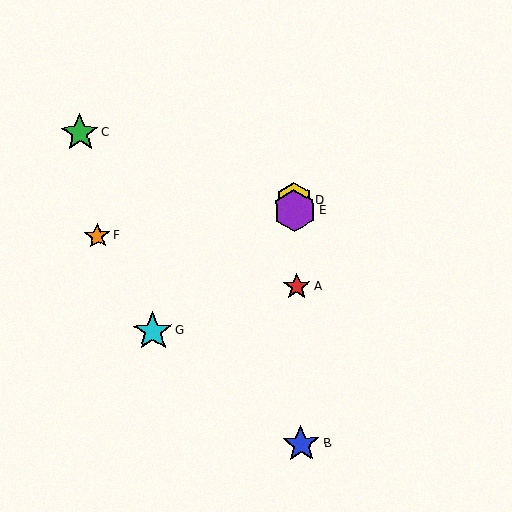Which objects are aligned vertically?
Objects A, B, D, E are aligned vertically.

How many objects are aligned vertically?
4 objects (A, B, D, E) are aligned vertically.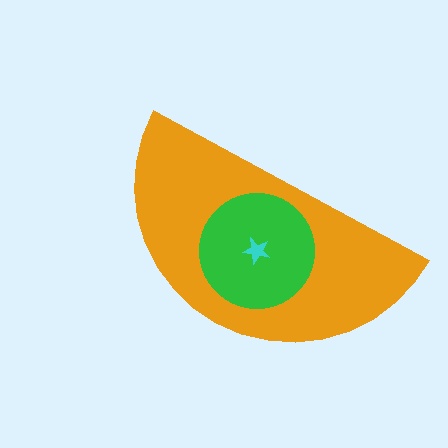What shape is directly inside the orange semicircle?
The green circle.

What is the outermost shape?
The orange semicircle.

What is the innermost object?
The cyan star.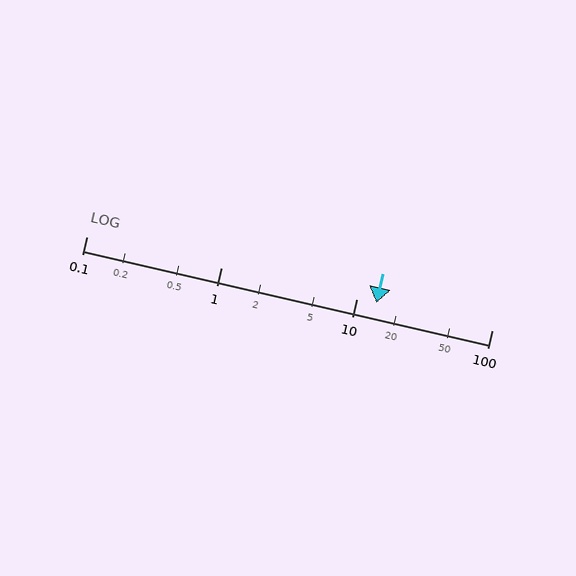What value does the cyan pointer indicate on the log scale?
The pointer indicates approximately 14.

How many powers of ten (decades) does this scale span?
The scale spans 3 decades, from 0.1 to 100.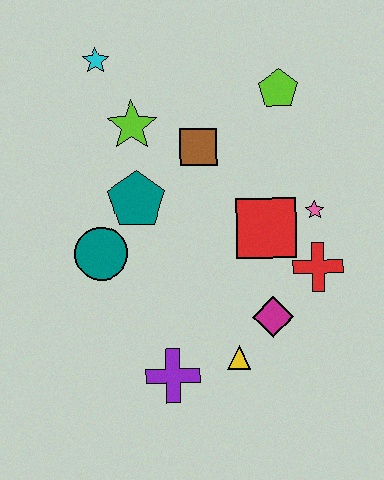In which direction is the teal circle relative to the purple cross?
The teal circle is above the purple cross.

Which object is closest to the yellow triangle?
The magenta diamond is closest to the yellow triangle.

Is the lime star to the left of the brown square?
Yes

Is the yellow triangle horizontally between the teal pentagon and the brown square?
No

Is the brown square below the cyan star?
Yes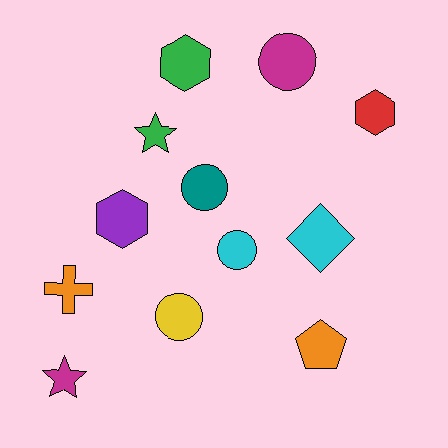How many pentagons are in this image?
There is 1 pentagon.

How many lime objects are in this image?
There are no lime objects.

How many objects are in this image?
There are 12 objects.